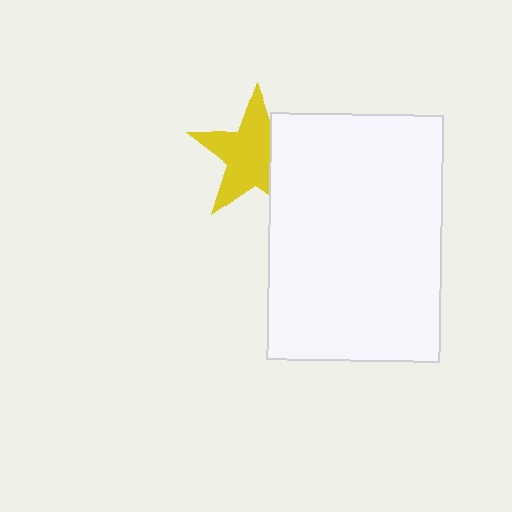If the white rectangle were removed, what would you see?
You would see the complete yellow star.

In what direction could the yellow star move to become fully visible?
The yellow star could move left. That would shift it out from behind the white rectangle entirely.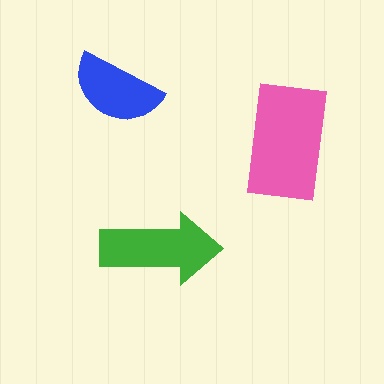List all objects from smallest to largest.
The blue semicircle, the green arrow, the pink rectangle.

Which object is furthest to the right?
The pink rectangle is rightmost.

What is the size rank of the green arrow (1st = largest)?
2nd.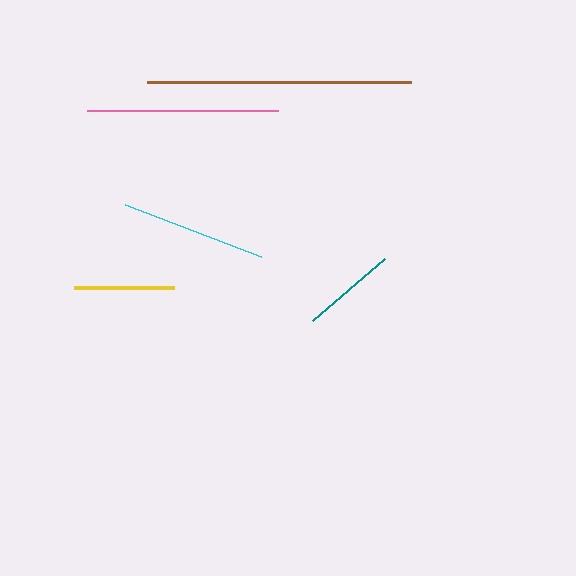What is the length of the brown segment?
The brown segment is approximately 264 pixels long.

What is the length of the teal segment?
The teal segment is approximately 95 pixels long.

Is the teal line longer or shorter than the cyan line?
The cyan line is longer than the teal line.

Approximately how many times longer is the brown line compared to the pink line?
The brown line is approximately 1.4 times the length of the pink line.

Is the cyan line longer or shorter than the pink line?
The pink line is longer than the cyan line.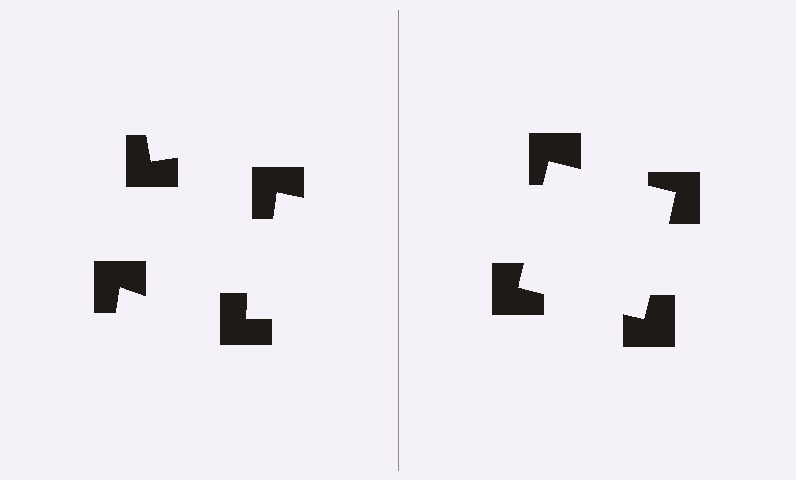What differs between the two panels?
The notched squares are positioned identically on both sides; only the wedge orientations differ. On the right they align to a square; on the left they are misaligned.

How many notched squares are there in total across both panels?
8 — 4 on each side.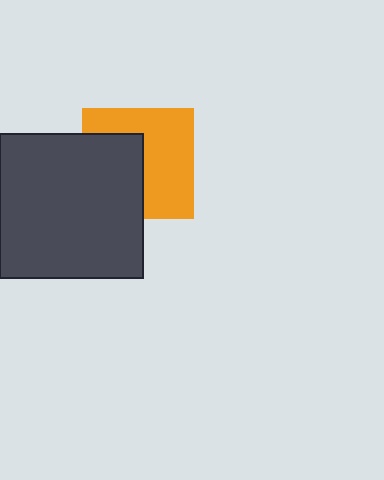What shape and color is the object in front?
The object in front is a dark gray square.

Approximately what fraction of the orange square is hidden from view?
Roughly 43% of the orange square is hidden behind the dark gray square.